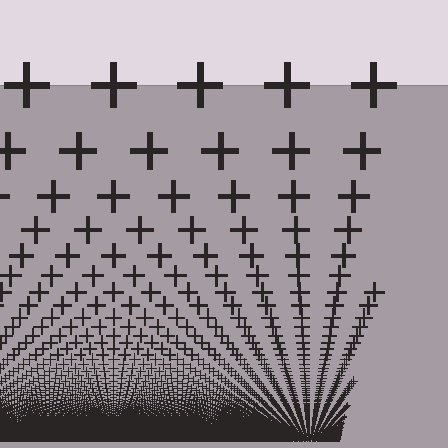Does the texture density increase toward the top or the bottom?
Density increases toward the bottom.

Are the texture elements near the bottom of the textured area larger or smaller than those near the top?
Smaller. The gradient is inverted — elements near the bottom are smaller and denser.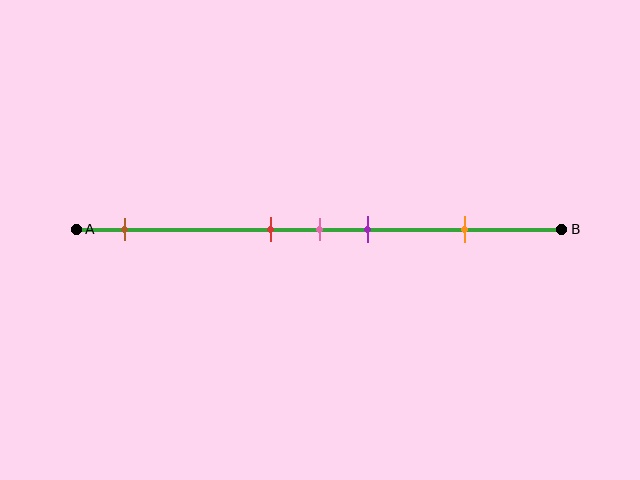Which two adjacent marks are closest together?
The red and pink marks are the closest adjacent pair.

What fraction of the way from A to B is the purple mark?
The purple mark is approximately 60% (0.6) of the way from A to B.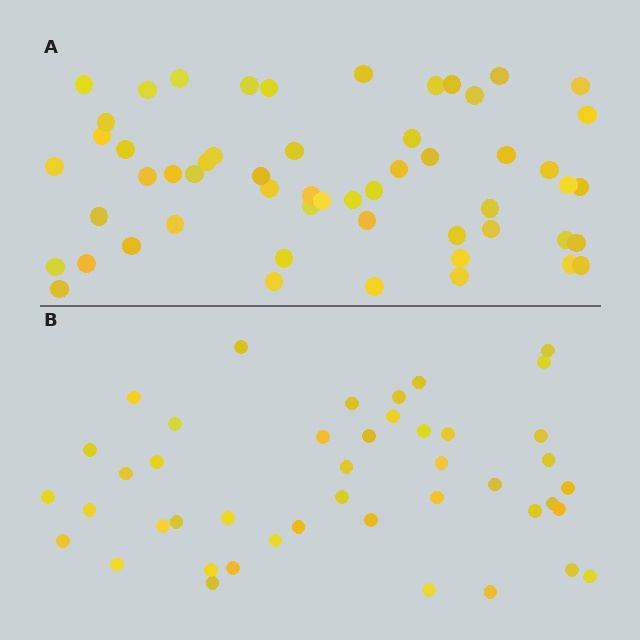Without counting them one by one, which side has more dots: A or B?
Region A (the top region) has more dots.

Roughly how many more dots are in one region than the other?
Region A has roughly 12 or so more dots than region B.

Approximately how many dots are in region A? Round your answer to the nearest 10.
About 60 dots. (The exact count is 55, which rounds to 60.)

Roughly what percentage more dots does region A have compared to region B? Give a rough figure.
About 25% more.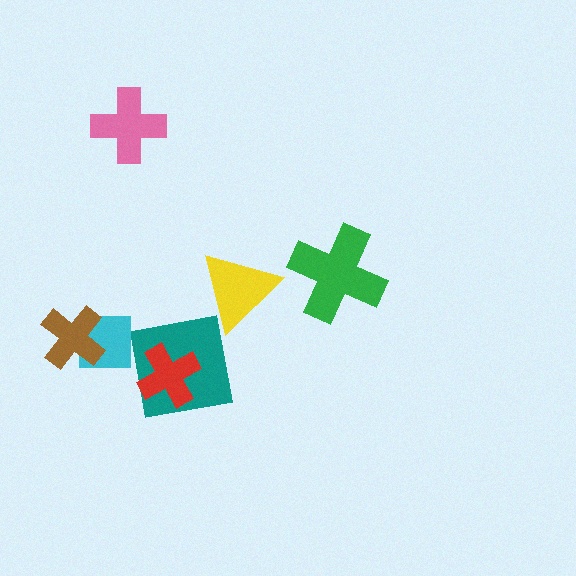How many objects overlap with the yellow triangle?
0 objects overlap with the yellow triangle.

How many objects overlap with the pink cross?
0 objects overlap with the pink cross.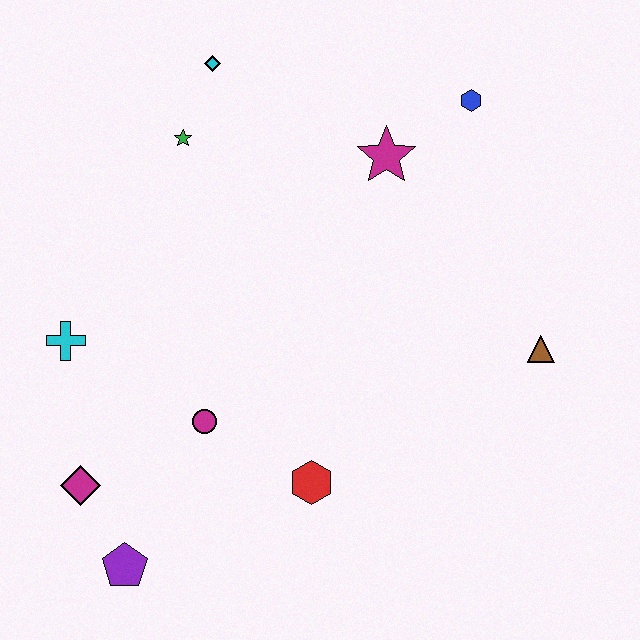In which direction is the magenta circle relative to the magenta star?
The magenta circle is below the magenta star.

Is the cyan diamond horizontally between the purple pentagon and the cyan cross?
No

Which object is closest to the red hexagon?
The magenta circle is closest to the red hexagon.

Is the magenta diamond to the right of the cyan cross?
Yes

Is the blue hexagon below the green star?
No